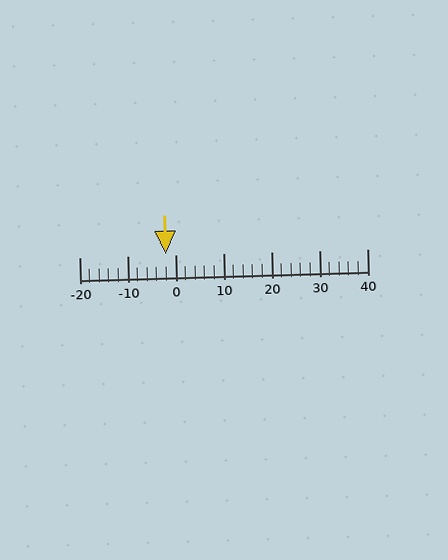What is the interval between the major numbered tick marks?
The major tick marks are spaced 10 units apart.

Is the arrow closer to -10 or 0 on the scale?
The arrow is closer to 0.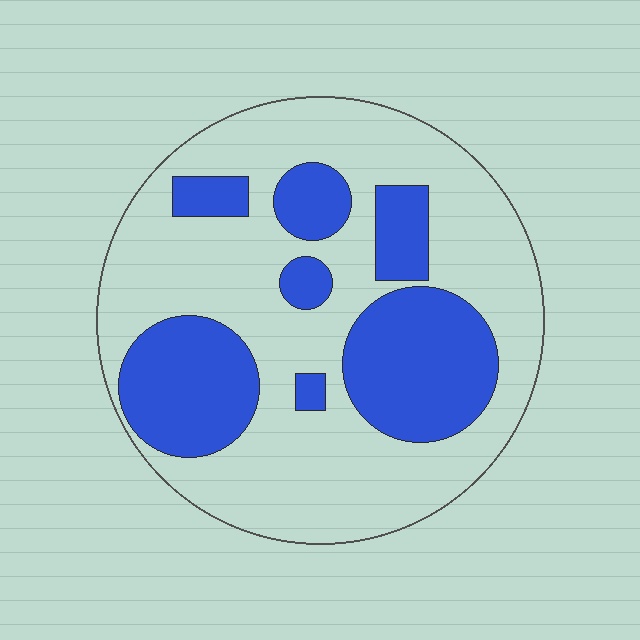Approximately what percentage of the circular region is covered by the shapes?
Approximately 35%.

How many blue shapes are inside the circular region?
7.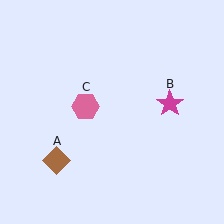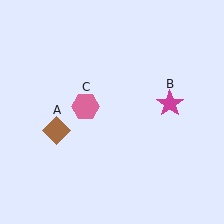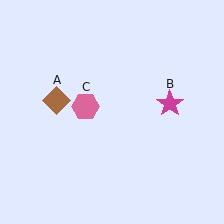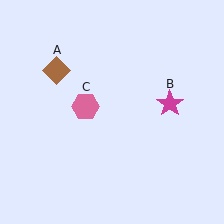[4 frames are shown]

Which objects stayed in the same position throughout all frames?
Magenta star (object B) and pink hexagon (object C) remained stationary.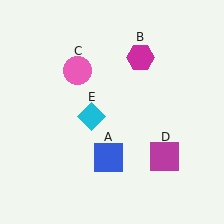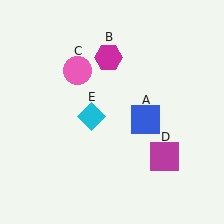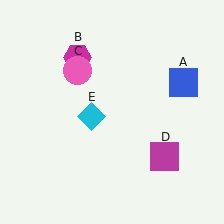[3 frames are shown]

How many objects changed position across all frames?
2 objects changed position: blue square (object A), magenta hexagon (object B).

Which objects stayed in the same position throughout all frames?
Pink circle (object C) and magenta square (object D) and cyan diamond (object E) remained stationary.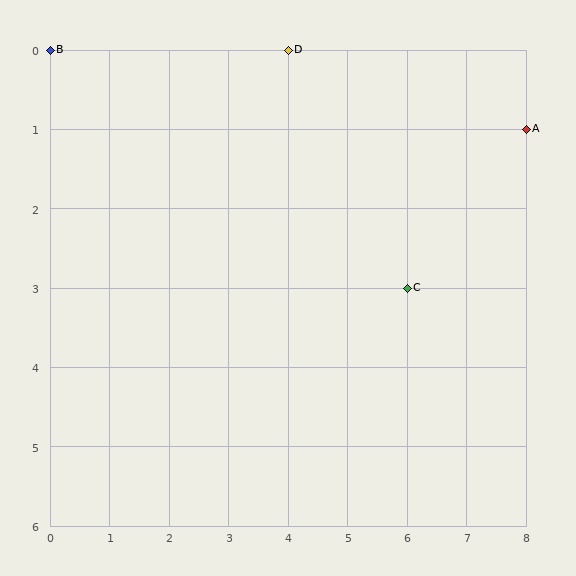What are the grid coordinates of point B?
Point B is at grid coordinates (0, 0).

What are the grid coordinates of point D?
Point D is at grid coordinates (4, 0).